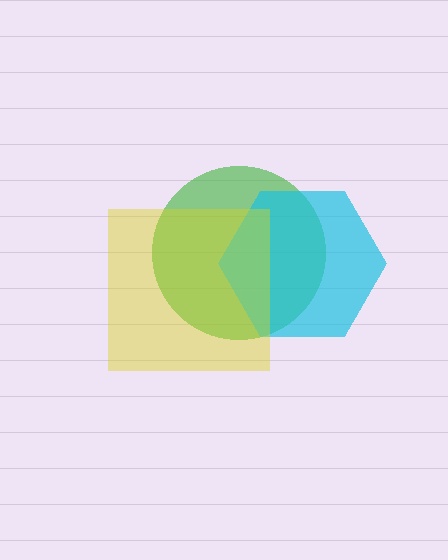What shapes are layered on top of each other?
The layered shapes are: a green circle, a cyan hexagon, a yellow square.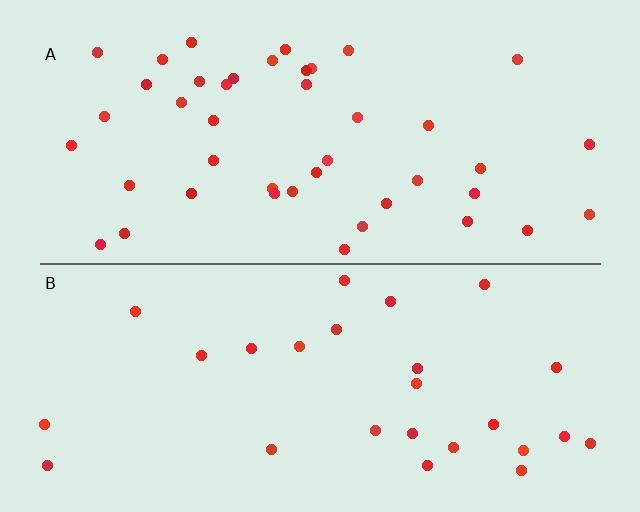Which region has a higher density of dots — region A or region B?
A (the top).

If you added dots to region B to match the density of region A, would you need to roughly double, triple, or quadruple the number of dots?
Approximately double.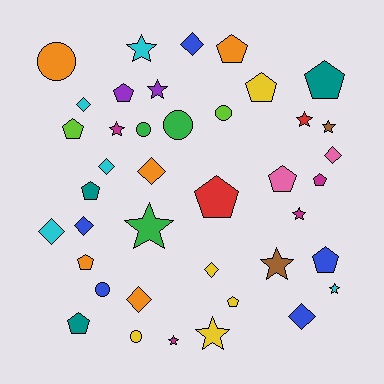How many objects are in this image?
There are 40 objects.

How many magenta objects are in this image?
There are 4 magenta objects.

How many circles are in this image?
There are 6 circles.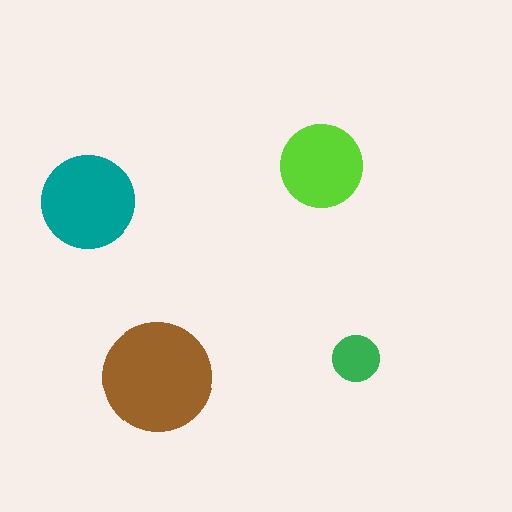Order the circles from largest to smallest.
the brown one, the teal one, the lime one, the green one.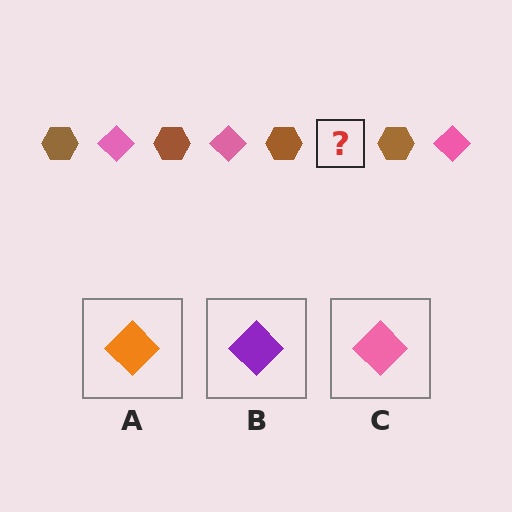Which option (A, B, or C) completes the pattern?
C.